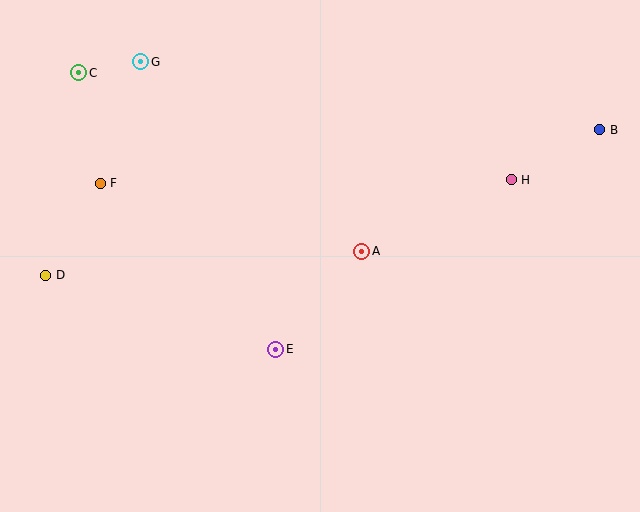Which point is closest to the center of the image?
Point A at (362, 251) is closest to the center.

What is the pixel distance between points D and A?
The distance between D and A is 317 pixels.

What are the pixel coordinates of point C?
Point C is at (79, 73).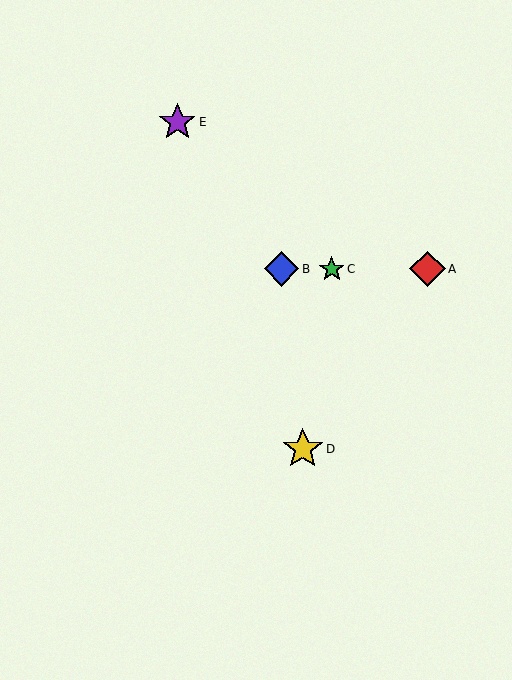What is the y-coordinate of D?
Object D is at y≈449.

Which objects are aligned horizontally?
Objects A, B, C are aligned horizontally.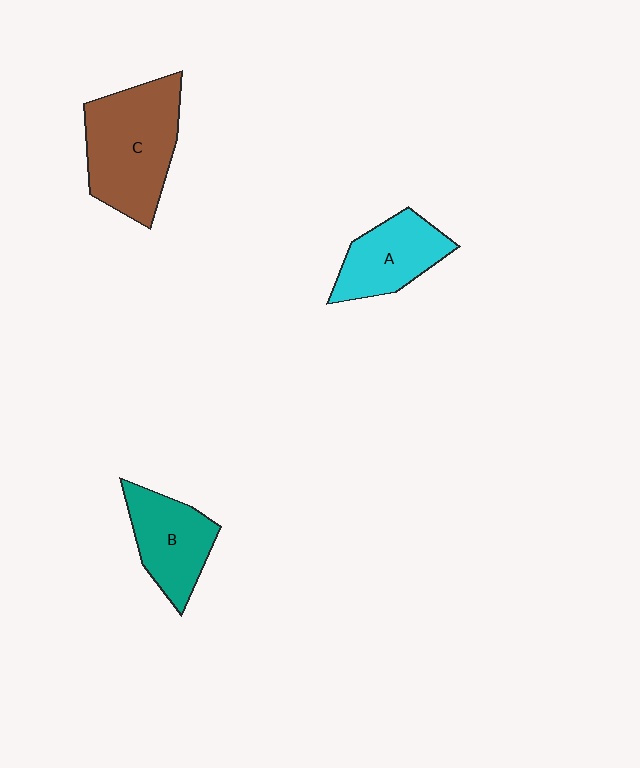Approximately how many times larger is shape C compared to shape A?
Approximately 1.6 times.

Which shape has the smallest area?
Shape A (cyan).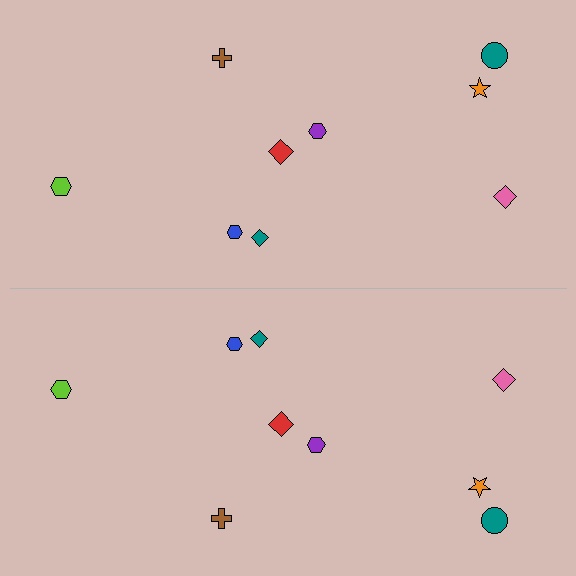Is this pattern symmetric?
Yes, this pattern has bilateral (reflection) symmetry.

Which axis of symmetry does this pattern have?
The pattern has a horizontal axis of symmetry running through the center of the image.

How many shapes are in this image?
There are 18 shapes in this image.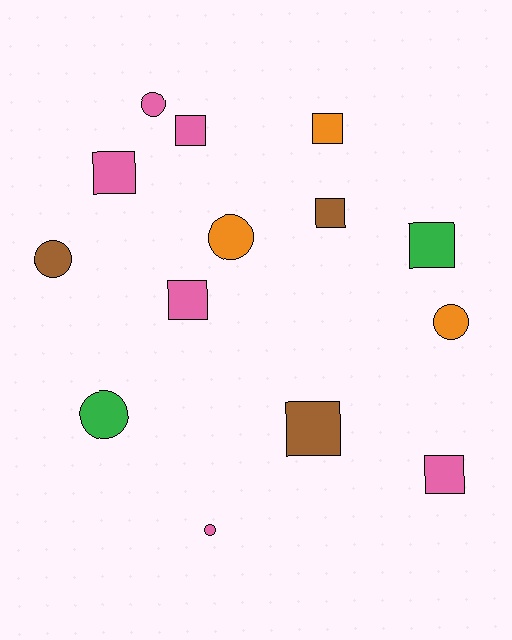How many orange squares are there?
There is 1 orange square.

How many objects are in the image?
There are 14 objects.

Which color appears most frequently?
Pink, with 6 objects.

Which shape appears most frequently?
Square, with 8 objects.